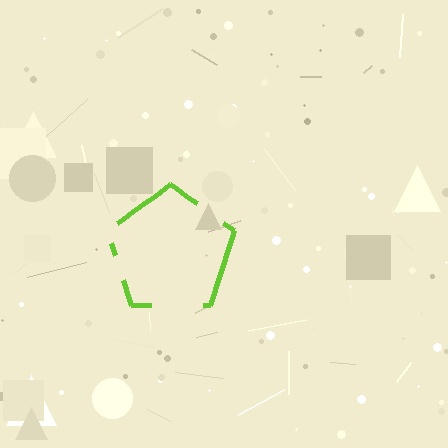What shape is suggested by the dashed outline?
The dashed outline suggests a pentagon.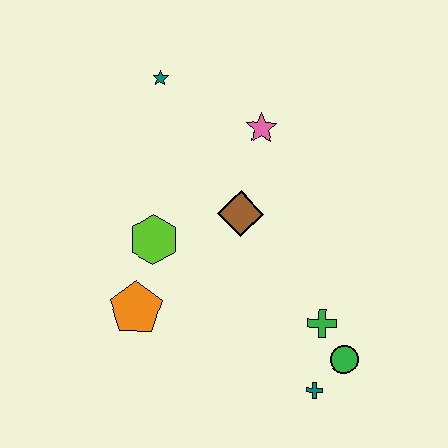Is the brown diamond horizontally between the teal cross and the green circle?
No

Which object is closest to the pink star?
The brown diamond is closest to the pink star.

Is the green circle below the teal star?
Yes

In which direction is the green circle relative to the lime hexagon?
The green circle is to the right of the lime hexagon.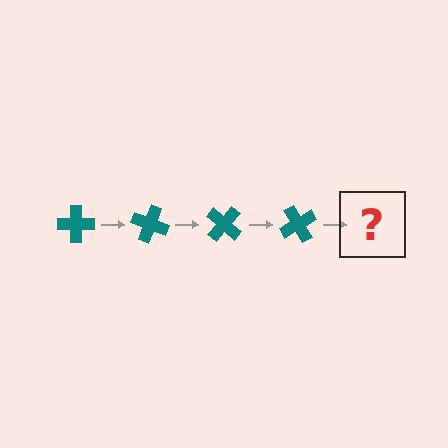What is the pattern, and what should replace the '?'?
The pattern is that the cross rotates 20 degrees each step. The '?' should be a teal cross rotated 80 degrees.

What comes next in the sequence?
The next element should be a teal cross rotated 80 degrees.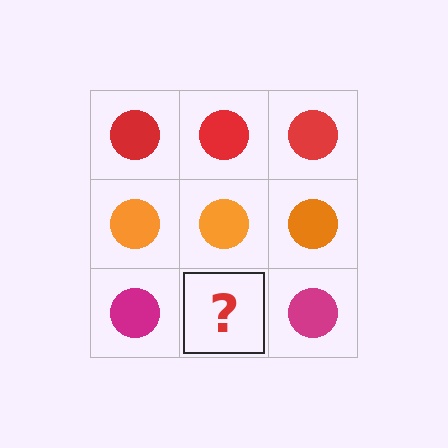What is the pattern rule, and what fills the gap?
The rule is that each row has a consistent color. The gap should be filled with a magenta circle.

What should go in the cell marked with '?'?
The missing cell should contain a magenta circle.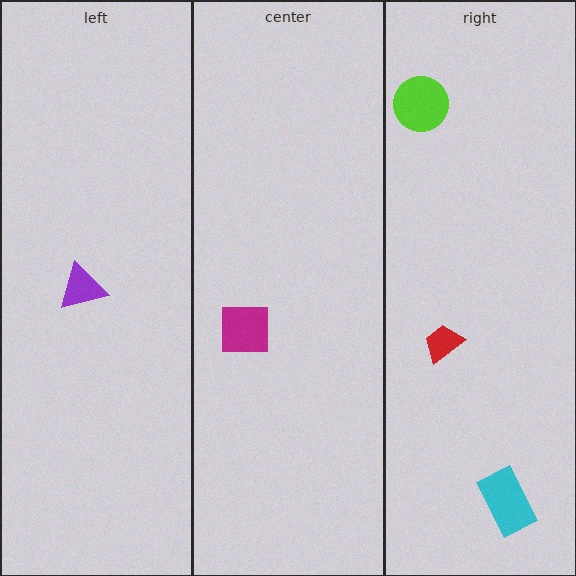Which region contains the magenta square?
The center region.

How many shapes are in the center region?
1.